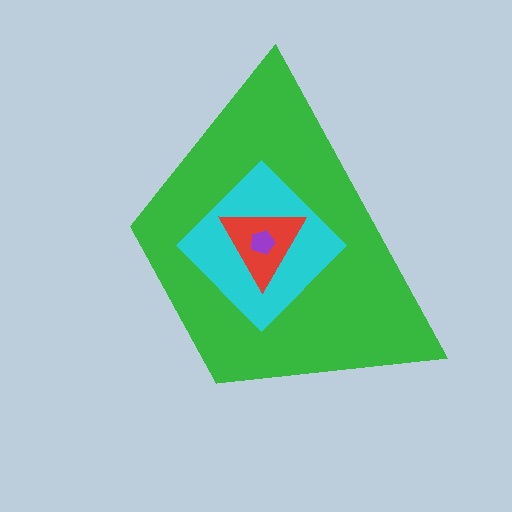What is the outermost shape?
The green trapezoid.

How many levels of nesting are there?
4.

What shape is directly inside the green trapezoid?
The cyan diamond.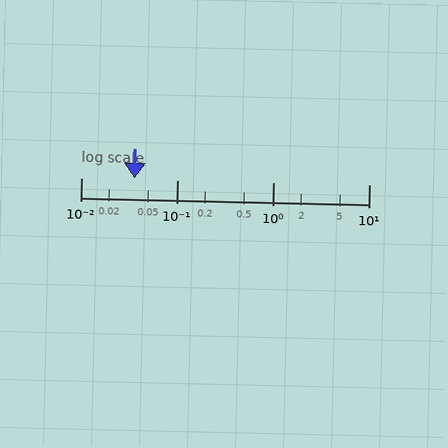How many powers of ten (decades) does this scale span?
The scale spans 3 decades, from 0.01 to 10.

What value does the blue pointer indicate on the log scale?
The pointer indicates approximately 0.036.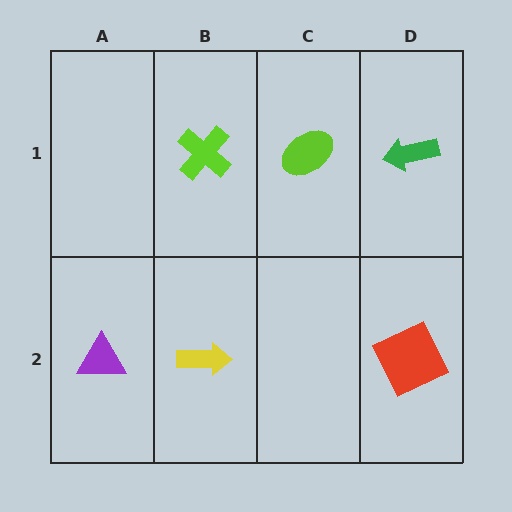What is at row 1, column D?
A green arrow.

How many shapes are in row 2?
3 shapes.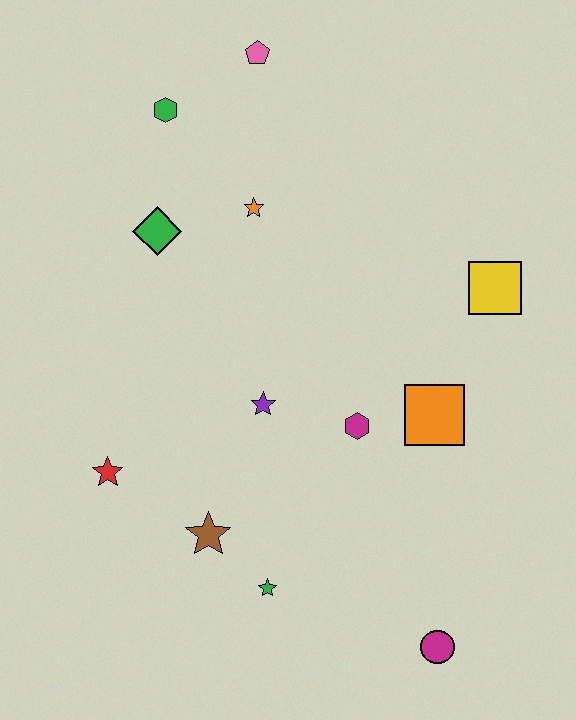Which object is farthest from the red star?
The pink pentagon is farthest from the red star.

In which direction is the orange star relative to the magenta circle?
The orange star is above the magenta circle.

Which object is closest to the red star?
The brown star is closest to the red star.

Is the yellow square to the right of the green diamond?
Yes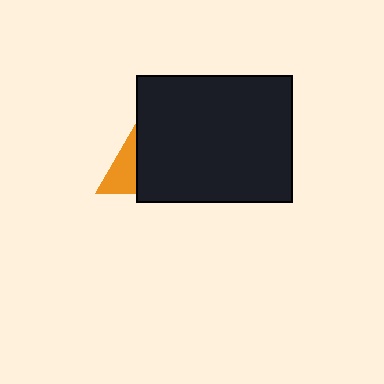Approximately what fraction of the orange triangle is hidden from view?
Roughly 64% of the orange triangle is hidden behind the black rectangle.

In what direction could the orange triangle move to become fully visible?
The orange triangle could move left. That would shift it out from behind the black rectangle entirely.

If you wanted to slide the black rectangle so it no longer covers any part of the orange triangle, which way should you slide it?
Slide it right — that is the most direct way to separate the two shapes.